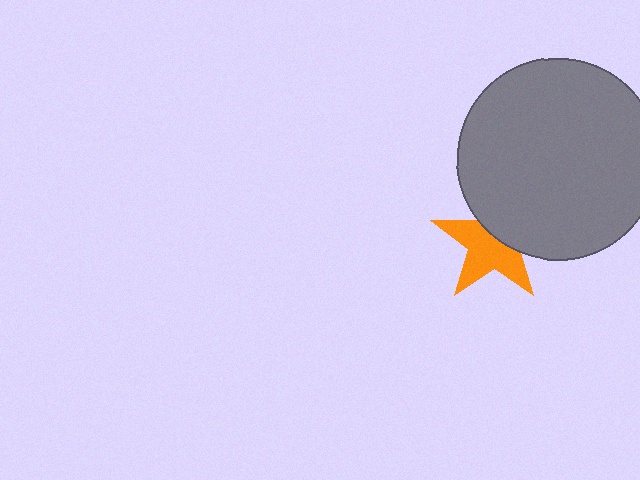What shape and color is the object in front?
The object in front is a gray circle.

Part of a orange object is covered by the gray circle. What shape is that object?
It is a star.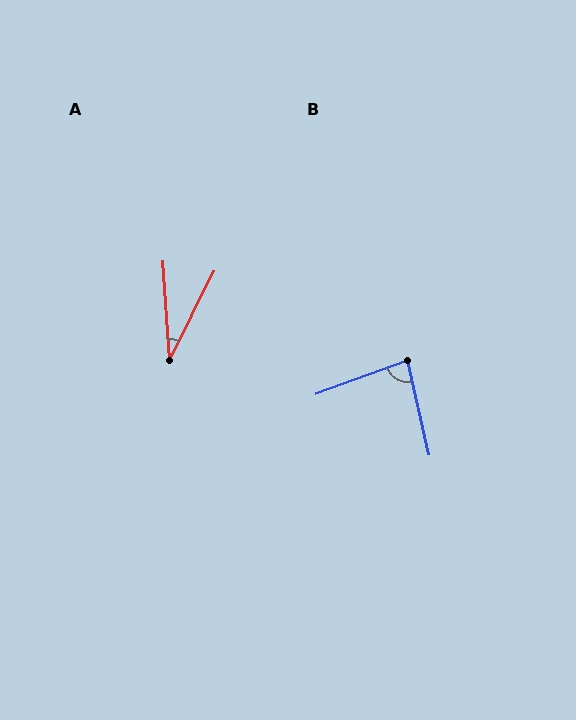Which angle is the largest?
B, at approximately 83 degrees.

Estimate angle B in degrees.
Approximately 83 degrees.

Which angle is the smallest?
A, at approximately 30 degrees.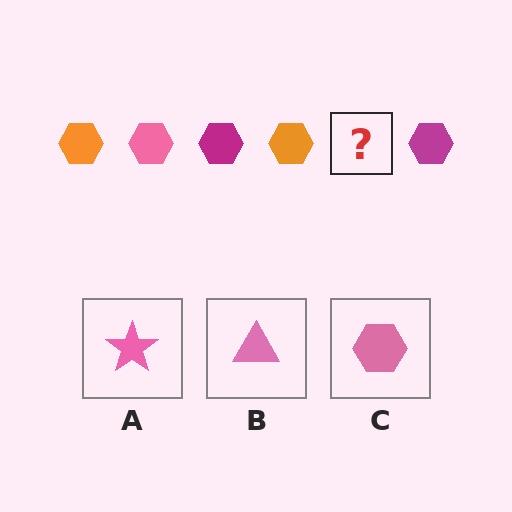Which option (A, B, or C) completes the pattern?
C.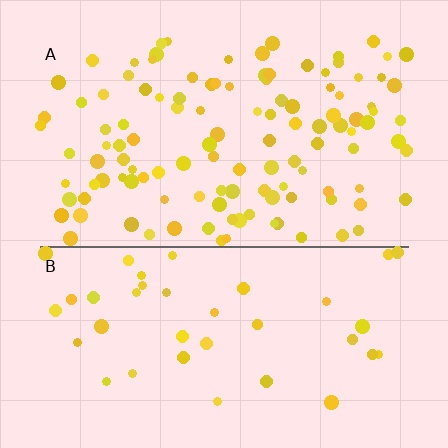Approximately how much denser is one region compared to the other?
Approximately 3.0× — region A over region B.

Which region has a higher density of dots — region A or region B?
A (the top).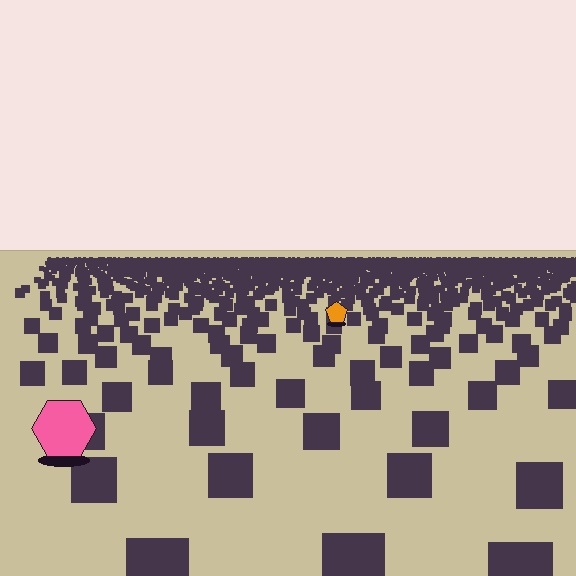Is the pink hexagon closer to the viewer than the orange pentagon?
Yes. The pink hexagon is closer — you can tell from the texture gradient: the ground texture is coarser near it.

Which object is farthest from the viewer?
The orange pentagon is farthest from the viewer. It appears smaller and the ground texture around it is denser.